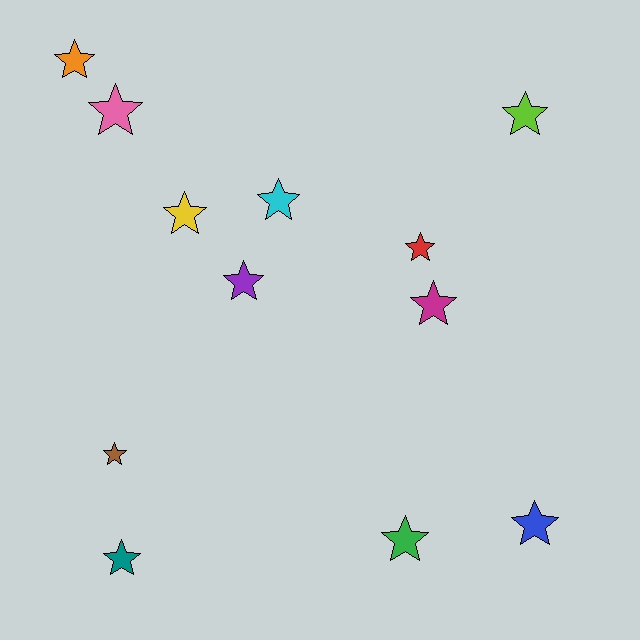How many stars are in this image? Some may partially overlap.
There are 12 stars.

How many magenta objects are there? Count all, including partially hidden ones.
There is 1 magenta object.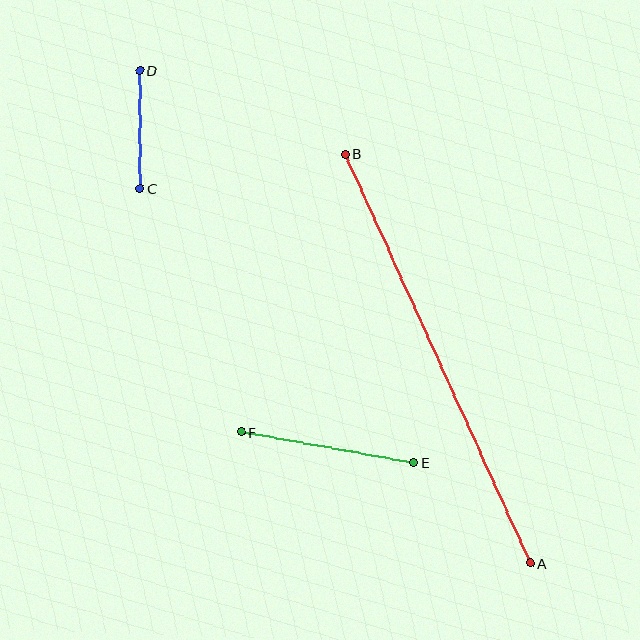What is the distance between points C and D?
The distance is approximately 118 pixels.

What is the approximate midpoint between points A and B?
The midpoint is at approximately (438, 358) pixels.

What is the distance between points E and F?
The distance is approximately 175 pixels.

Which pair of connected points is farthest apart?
Points A and B are farthest apart.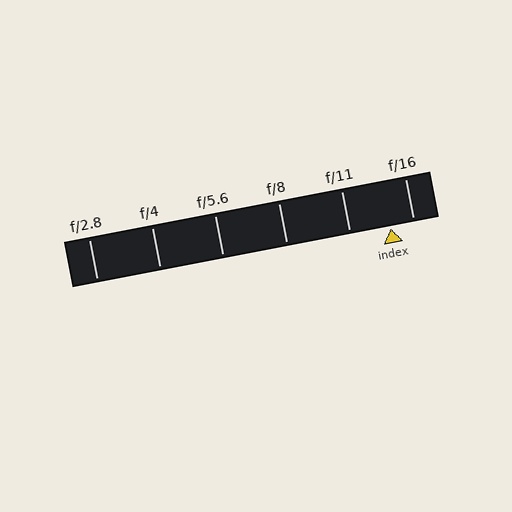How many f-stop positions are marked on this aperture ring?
There are 6 f-stop positions marked.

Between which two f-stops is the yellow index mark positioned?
The index mark is between f/11 and f/16.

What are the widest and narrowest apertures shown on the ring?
The widest aperture shown is f/2.8 and the narrowest is f/16.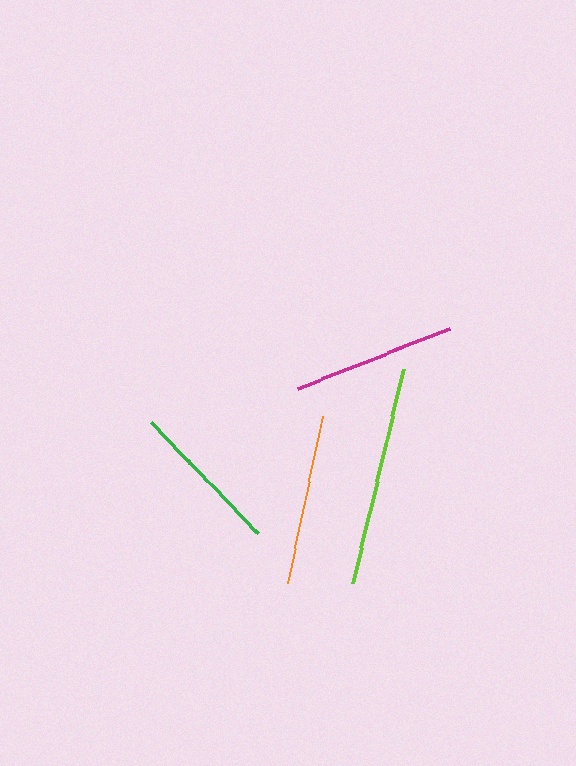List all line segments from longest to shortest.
From longest to shortest: lime, orange, magenta, green.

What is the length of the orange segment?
The orange segment is approximately 170 pixels long.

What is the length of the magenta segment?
The magenta segment is approximately 164 pixels long.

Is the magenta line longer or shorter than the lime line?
The lime line is longer than the magenta line.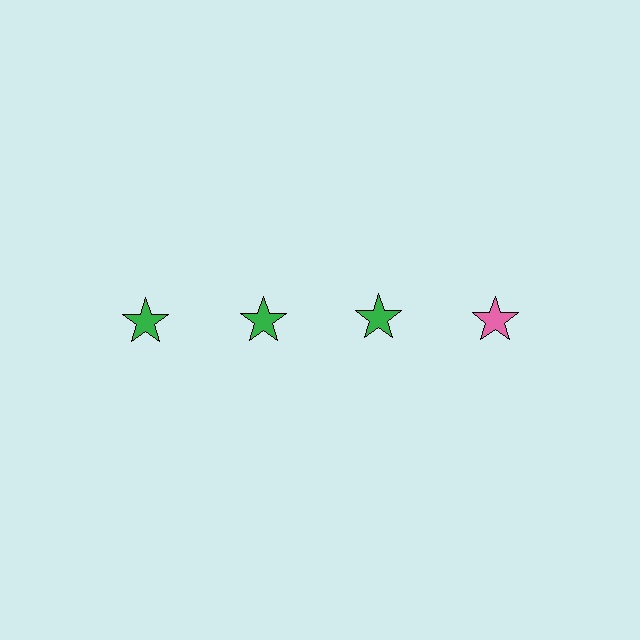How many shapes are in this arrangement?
There are 4 shapes arranged in a grid pattern.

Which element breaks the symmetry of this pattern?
The pink star in the top row, second from right column breaks the symmetry. All other shapes are green stars.